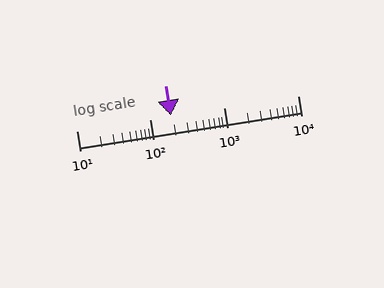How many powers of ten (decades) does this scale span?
The scale spans 3 decades, from 10 to 10000.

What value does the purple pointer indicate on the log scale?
The pointer indicates approximately 190.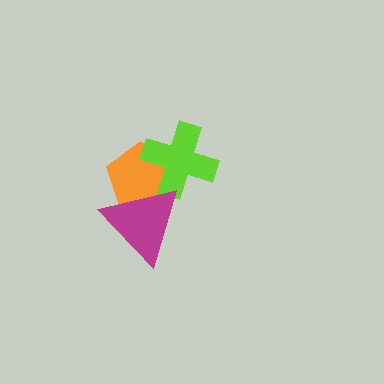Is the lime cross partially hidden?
Yes, it is partially covered by another shape.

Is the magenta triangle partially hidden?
No, no other shape covers it.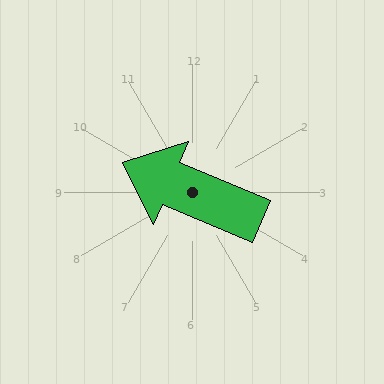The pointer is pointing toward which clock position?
Roughly 10 o'clock.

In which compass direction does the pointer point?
Northwest.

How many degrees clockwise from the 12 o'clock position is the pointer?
Approximately 293 degrees.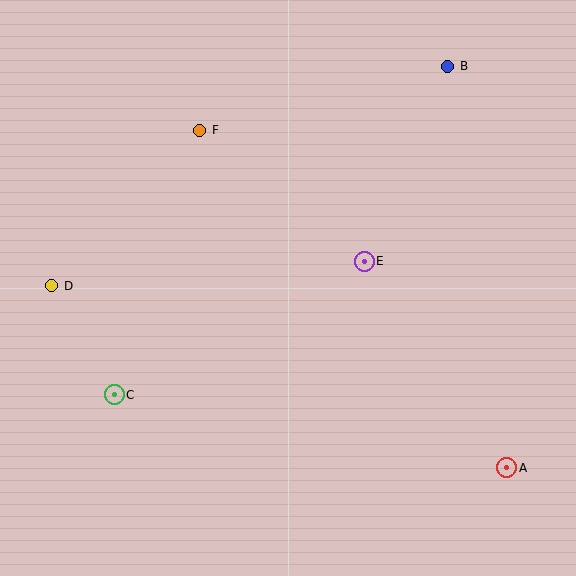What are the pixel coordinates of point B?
Point B is at (448, 66).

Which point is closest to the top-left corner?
Point F is closest to the top-left corner.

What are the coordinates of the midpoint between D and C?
The midpoint between D and C is at (83, 340).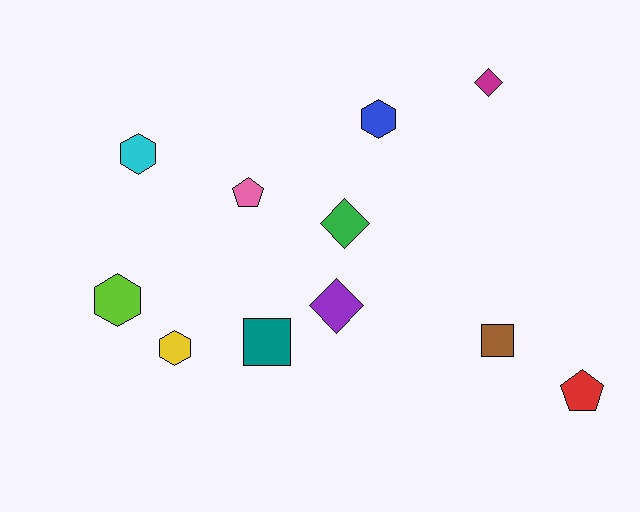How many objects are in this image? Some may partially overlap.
There are 11 objects.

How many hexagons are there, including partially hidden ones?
There are 4 hexagons.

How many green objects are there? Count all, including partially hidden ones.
There is 1 green object.